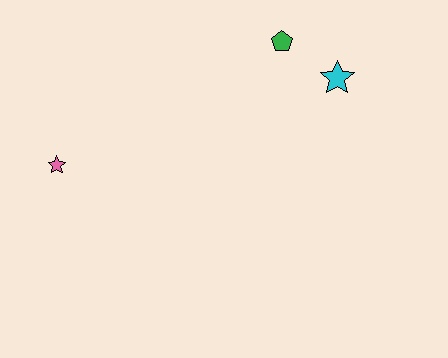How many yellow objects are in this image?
There are no yellow objects.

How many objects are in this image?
There are 3 objects.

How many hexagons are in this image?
There are no hexagons.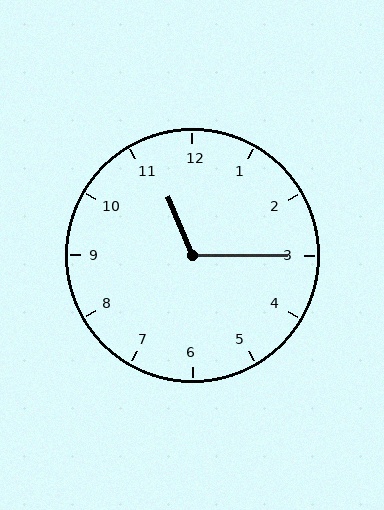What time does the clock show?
11:15.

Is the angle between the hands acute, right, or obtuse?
It is obtuse.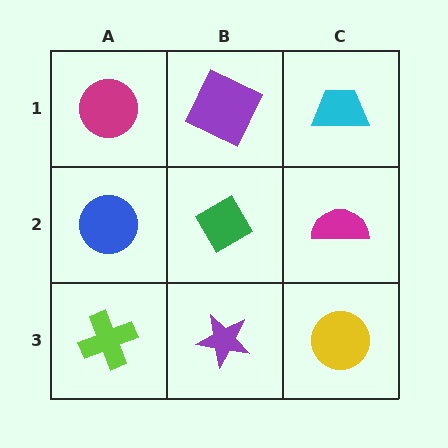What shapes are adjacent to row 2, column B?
A purple square (row 1, column B), a purple star (row 3, column B), a blue circle (row 2, column A), a magenta semicircle (row 2, column C).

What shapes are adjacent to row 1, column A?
A blue circle (row 2, column A), a purple square (row 1, column B).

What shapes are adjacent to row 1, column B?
A green diamond (row 2, column B), a magenta circle (row 1, column A), a cyan trapezoid (row 1, column C).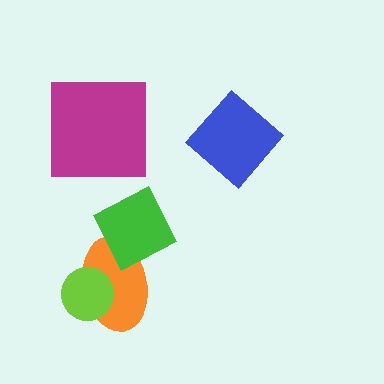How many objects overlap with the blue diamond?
0 objects overlap with the blue diamond.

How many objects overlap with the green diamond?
1 object overlaps with the green diamond.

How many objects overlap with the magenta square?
0 objects overlap with the magenta square.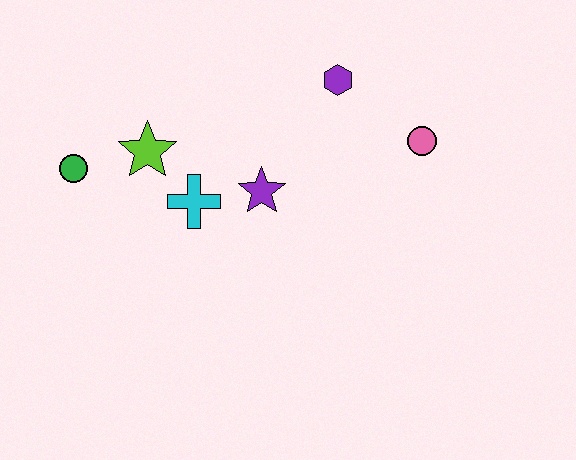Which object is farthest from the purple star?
The green circle is farthest from the purple star.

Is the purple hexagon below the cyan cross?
No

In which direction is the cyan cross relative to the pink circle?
The cyan cross is to the left of the pink circle.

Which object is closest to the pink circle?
The purple hexagon is closest to the pink circle.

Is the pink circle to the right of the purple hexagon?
Yes